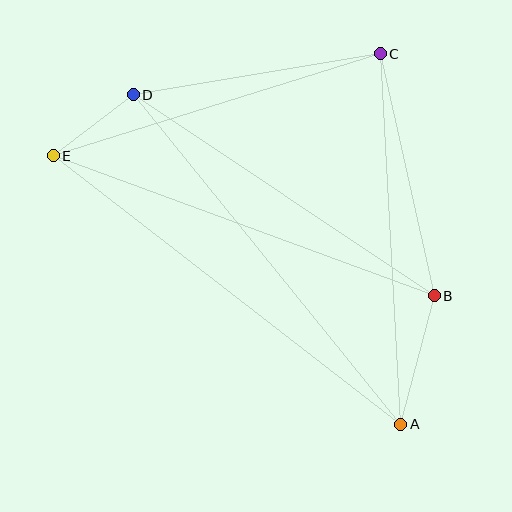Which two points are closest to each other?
Points D and E are closest to each other.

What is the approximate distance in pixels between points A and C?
The distance between A and C is approximately 371 pixels.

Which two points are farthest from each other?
Points A and E are farthest from each other.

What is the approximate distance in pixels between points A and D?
The distance between A and D is approximately 424 pixels.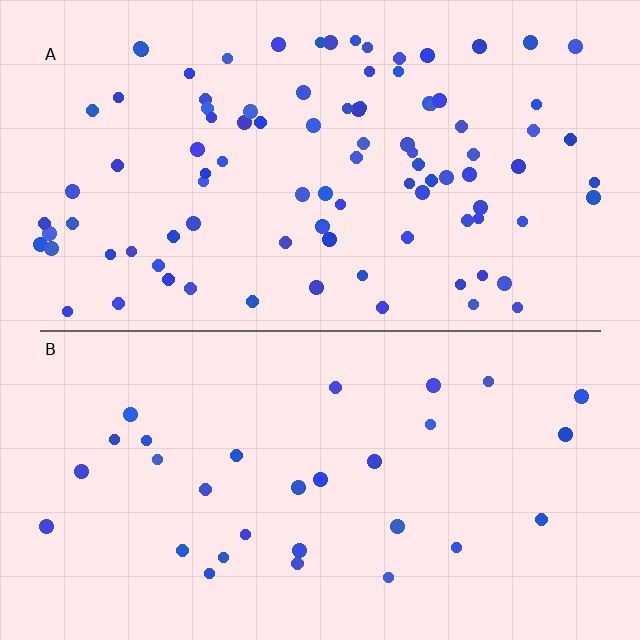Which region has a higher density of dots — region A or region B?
A (the top).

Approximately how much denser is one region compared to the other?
Approximately 3.1× — region A over region B.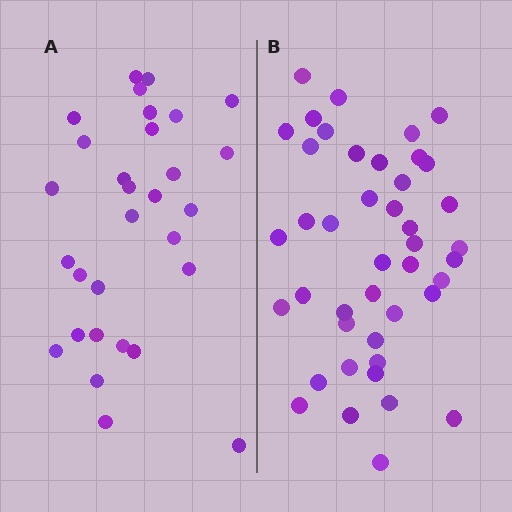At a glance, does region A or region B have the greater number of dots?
Region B (the right region) has more dots.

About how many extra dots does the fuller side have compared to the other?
Region B has approximately 15 more dots than region A.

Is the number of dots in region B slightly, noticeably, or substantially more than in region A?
Region B has noticeably more, but not dramatically so. The ratio is roughly 1.4 to 1.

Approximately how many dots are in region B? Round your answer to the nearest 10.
About 40 dots. (The exact count is 43, which rounds to 40.)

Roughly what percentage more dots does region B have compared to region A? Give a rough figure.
About 45% more.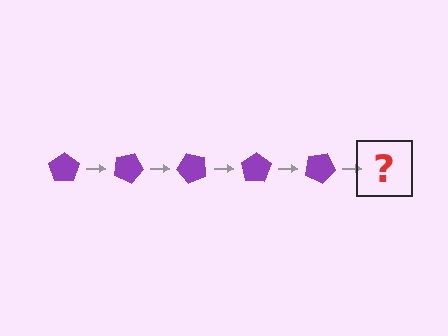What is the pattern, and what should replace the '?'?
The pattern is that the pentagon rotates 25 degrees each step. The '?' should be a purple pentagon rotated 125 degrees.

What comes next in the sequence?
The next element should be a purple pentagon rotated 125 degrees.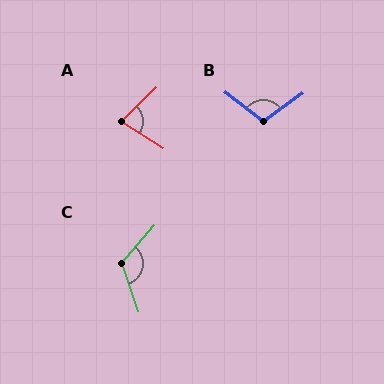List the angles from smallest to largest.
A (77°), B (107°), C (120°).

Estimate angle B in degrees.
Approximately 107 degrees.